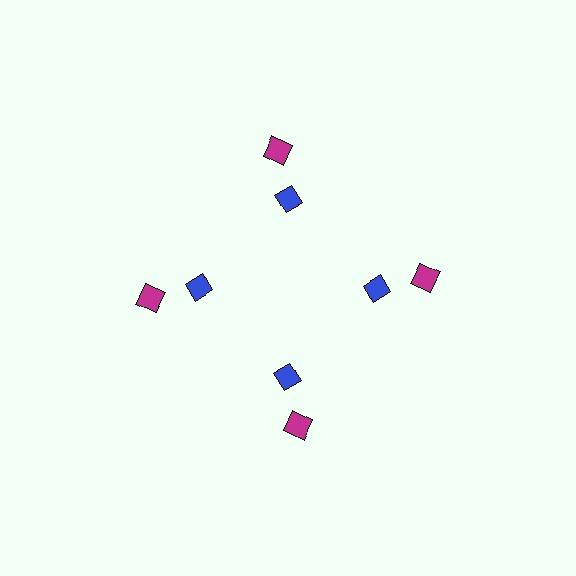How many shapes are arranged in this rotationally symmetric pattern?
There are 8 shapes, arranged in 4 groups of 2.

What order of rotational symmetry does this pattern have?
This pattern has 4-fold rotational symmetry.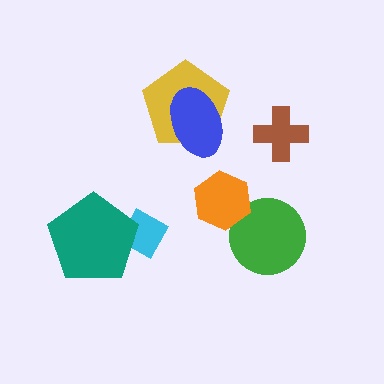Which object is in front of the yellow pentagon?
The blue ellipse is in front of the yellow pentagon.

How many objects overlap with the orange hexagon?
1 object overlaps with the orange hexagon.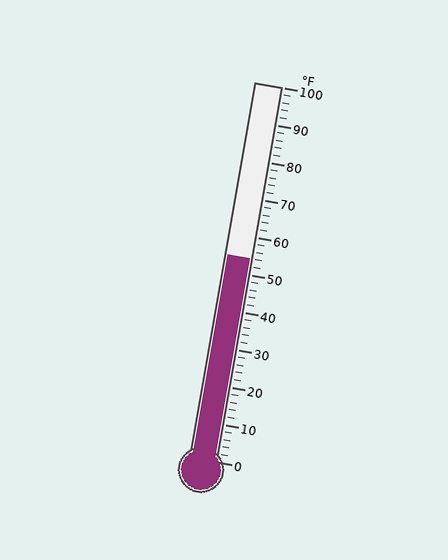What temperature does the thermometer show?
The thermometer shows approximately 54°F.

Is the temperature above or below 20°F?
The temperature is above 20°F.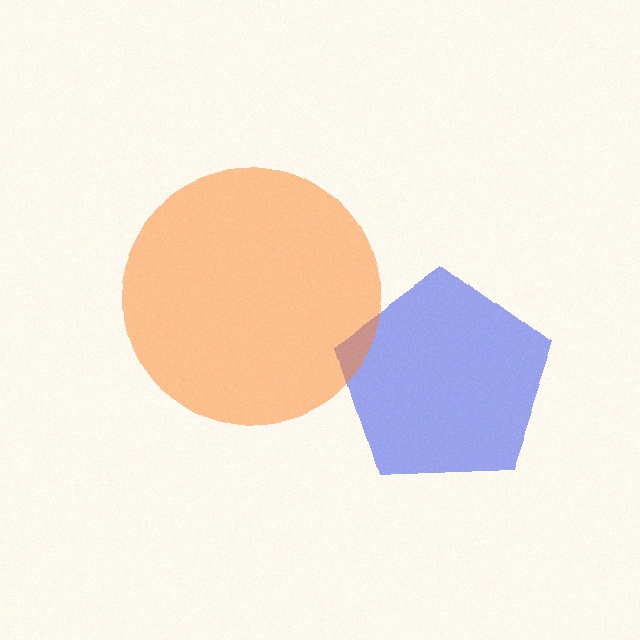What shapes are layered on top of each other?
The layered shapes are: a blue pentagon, an orange circle.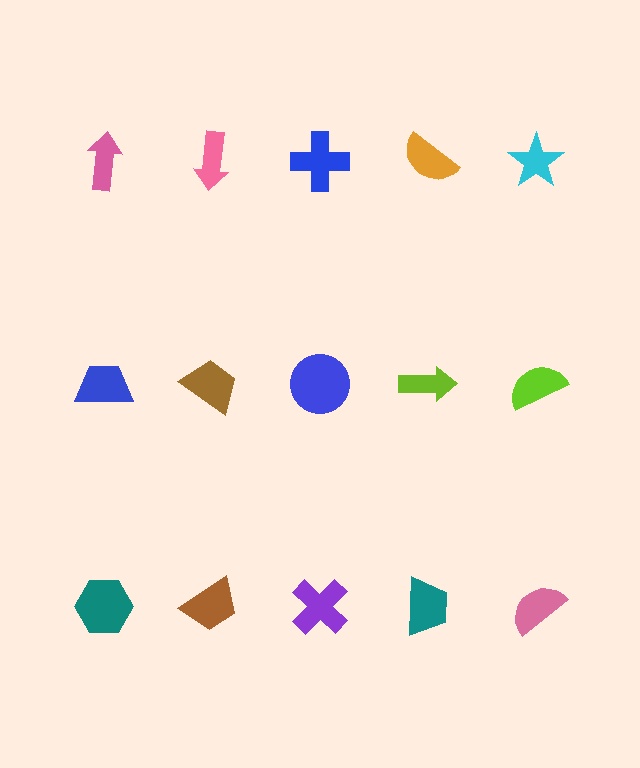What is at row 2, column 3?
A blue circle.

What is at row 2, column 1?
A blue trapezoid.